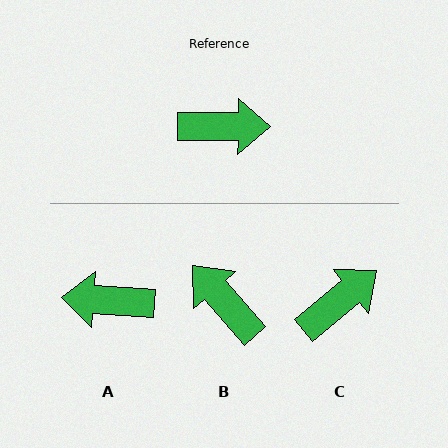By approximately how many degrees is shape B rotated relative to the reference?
Approximately 132 degrees counter-clockwise.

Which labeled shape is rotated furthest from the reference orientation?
A, about 176 degrees away.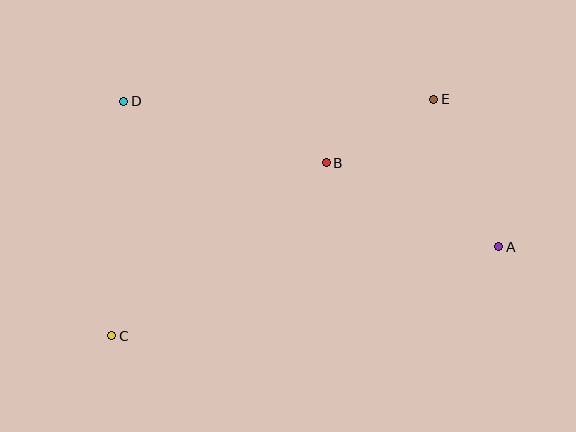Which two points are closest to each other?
Points B and E are closest to each other.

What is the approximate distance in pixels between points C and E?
The distance between C and E is approximately 400 pixels.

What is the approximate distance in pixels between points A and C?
The distance between A and C is approximately 397 pixels.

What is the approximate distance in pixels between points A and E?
The distance between A and E is approximately 161 pixels.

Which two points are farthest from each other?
Points A and D are farthest from each other.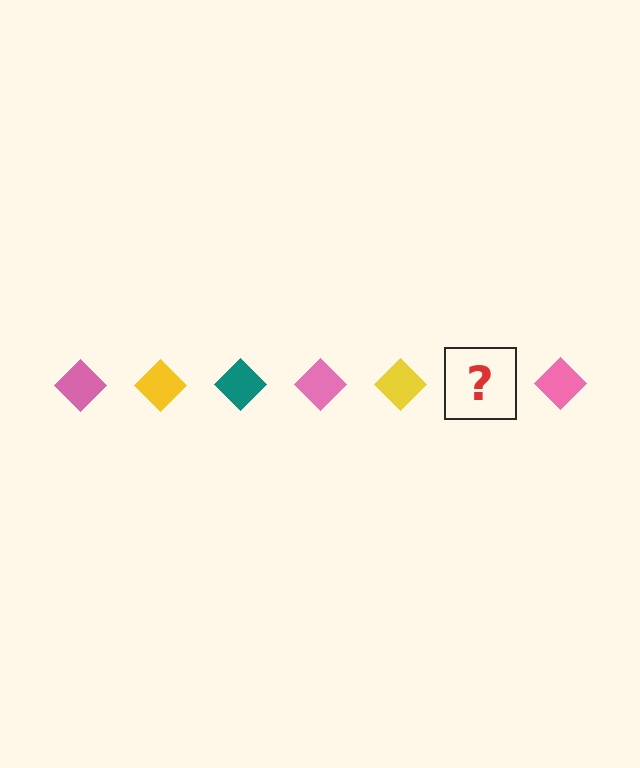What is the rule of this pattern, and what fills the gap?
The rule is that the pattern cycles through pink, yellow, teal diamonds. The gap should be filled with a teal diamond.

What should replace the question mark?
The question mark should be replaced with a teal diamond.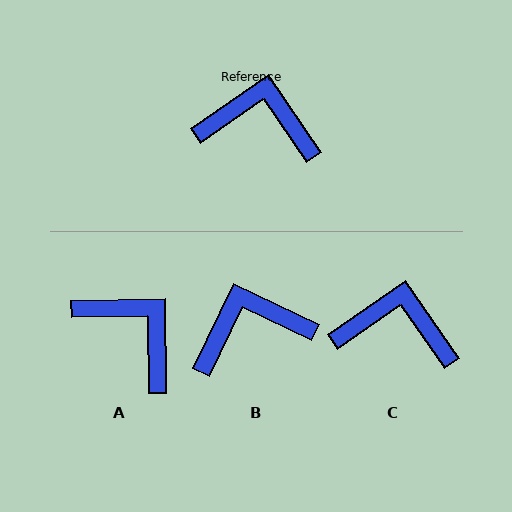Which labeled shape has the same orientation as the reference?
C.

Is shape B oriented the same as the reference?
No, it is off by about 30 degrees.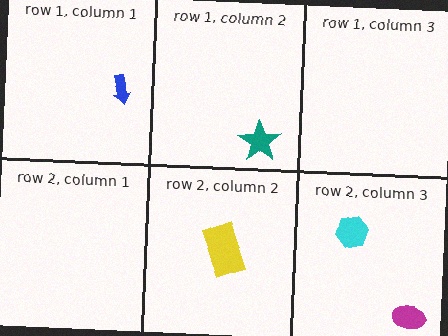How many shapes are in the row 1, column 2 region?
1.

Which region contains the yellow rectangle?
The row 2, column 2 region.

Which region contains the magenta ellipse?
The row 2, column 3 region.